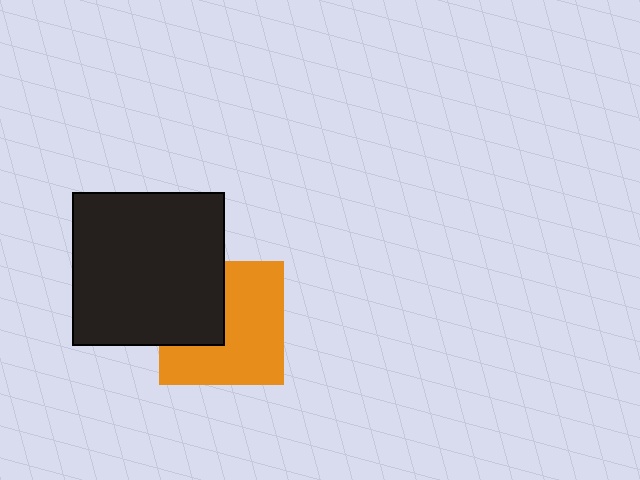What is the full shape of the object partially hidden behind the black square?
The partially hidden object is an orange square.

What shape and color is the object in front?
The object in front is a black square.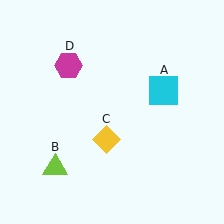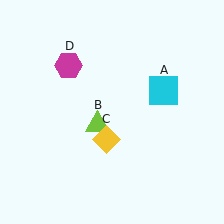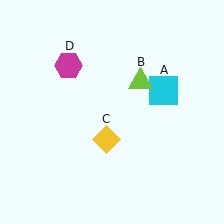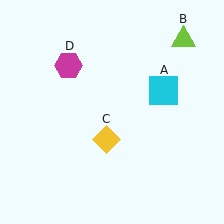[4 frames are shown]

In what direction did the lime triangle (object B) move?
The lime triangle (object B) moved up and to the right.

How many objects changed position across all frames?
1 object changed position: lime triangle (object B).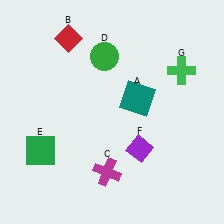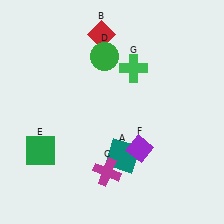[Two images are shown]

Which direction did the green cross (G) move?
The green cross (G) moved left.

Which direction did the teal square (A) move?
The teal square (A) moved down.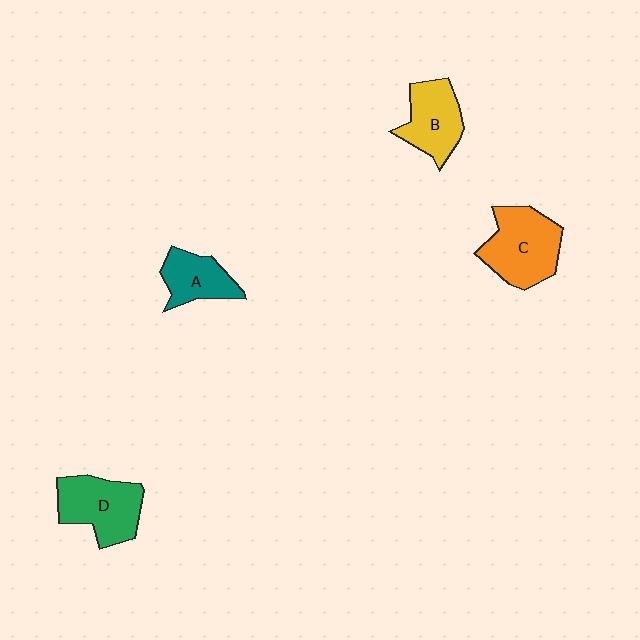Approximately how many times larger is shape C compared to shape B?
Approximately 1.3 times.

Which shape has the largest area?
Shape C (orange).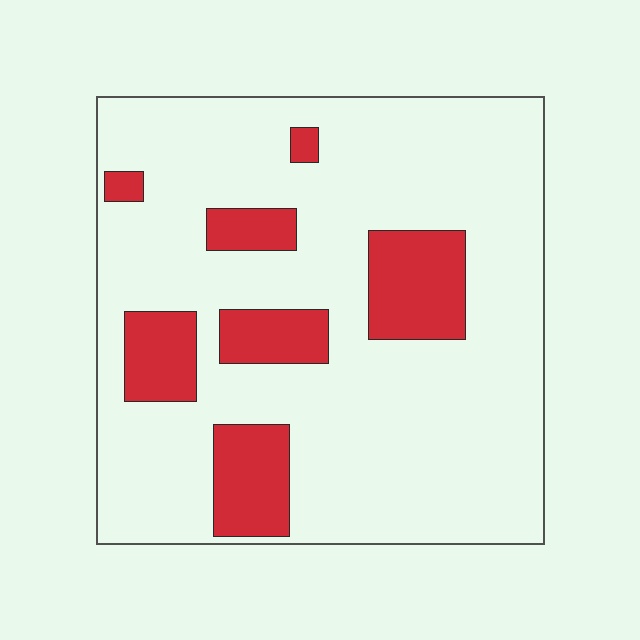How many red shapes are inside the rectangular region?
7.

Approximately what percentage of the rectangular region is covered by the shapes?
Approximately 20%.